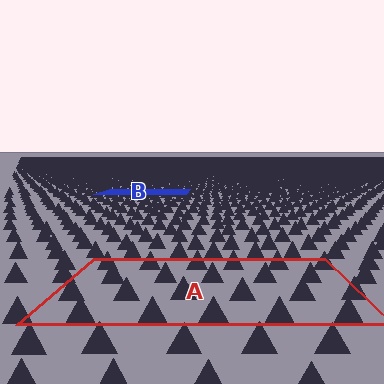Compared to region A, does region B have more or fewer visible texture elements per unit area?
Region B has more texture elements per unit area — they are packed more densely because it is farther away.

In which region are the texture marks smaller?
The texture marks are smaller in region B, because it is farther away.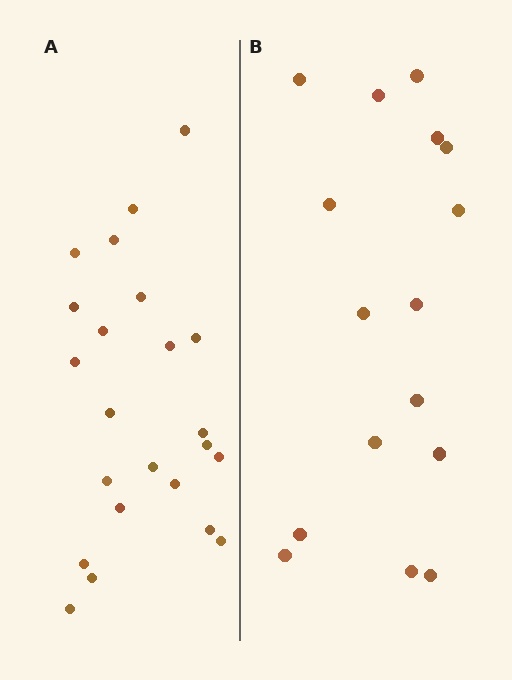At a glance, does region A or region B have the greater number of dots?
Region A (the left region) has more dots.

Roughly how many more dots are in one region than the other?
Region A has roughly 8 or so more dots than region B.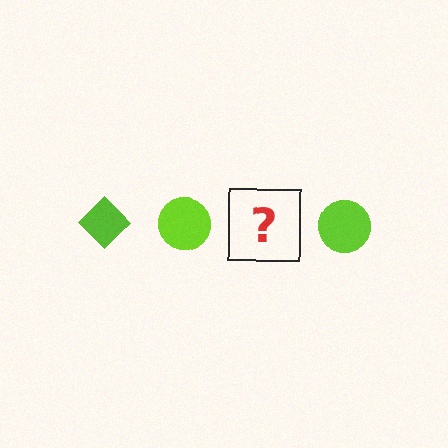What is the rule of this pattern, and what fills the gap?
The rule is that the pattern cycles through diamond, circle shapes in lime. The gap should be filled with a lime diamond.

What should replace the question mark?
The question mark should be replaced with a lime diamond.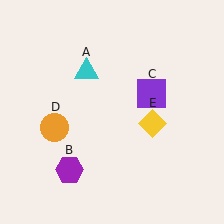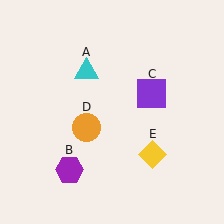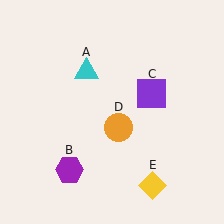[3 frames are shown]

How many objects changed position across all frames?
2 objects changed position: orange circle (object D), yellow diamond (object E).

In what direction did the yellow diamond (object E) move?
The yellow diamond (object E) moved down.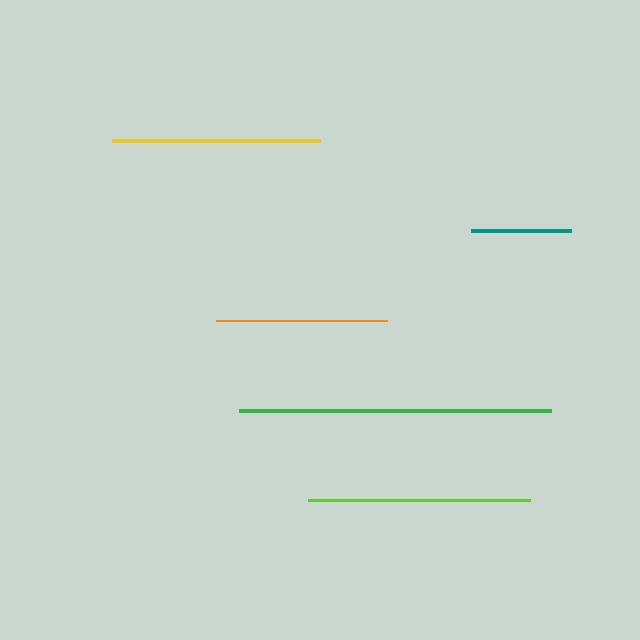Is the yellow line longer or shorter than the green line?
The green line is longer than the yellow line.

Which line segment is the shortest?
The teal line is the shortest at approximately 100 pixels.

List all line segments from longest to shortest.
From longest to shortest: green, lime, yellow, orange, teal.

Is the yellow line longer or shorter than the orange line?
The yellow line is longer than the orange line.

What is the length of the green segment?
The green segment is approximately 312 pixels long.